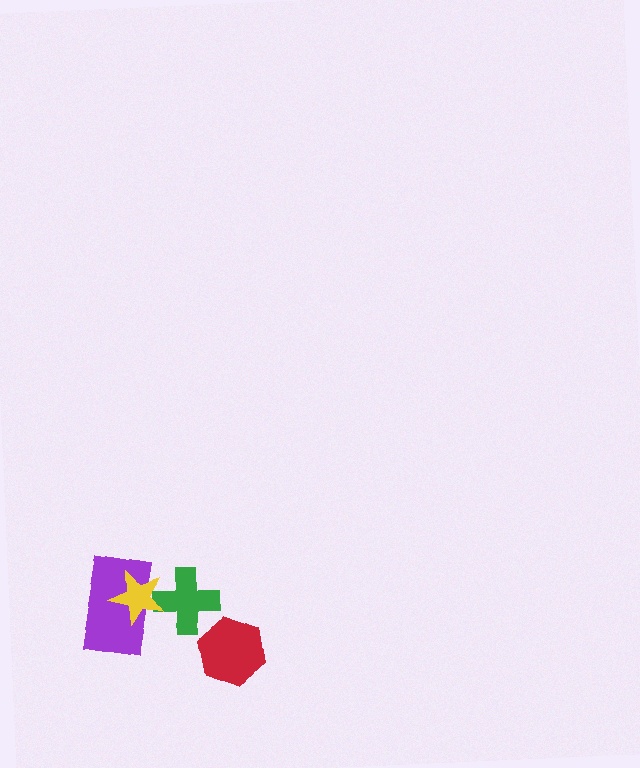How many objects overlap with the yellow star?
2 objects overlap with the yellow star.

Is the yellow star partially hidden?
No, no other shape covers it.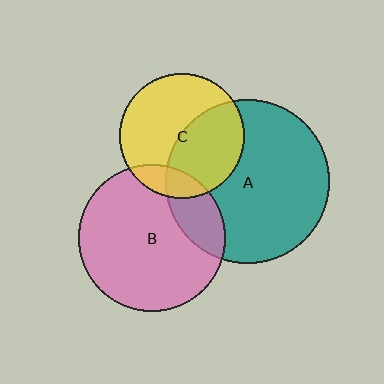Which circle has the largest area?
Circle A (teal).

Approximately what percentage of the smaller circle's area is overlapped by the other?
Approximately 20%.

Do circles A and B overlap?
Yes.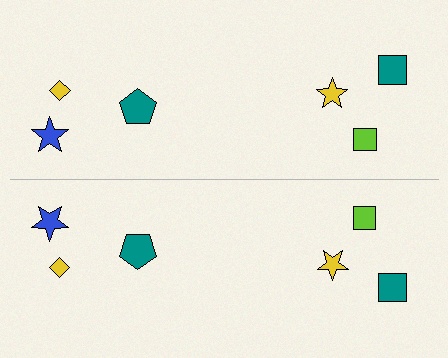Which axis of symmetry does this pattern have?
The pattern has a horizontal axis of symmetry running through the center of the image.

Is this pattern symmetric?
Yes, this pattern has bilateral (reflection) symmetry.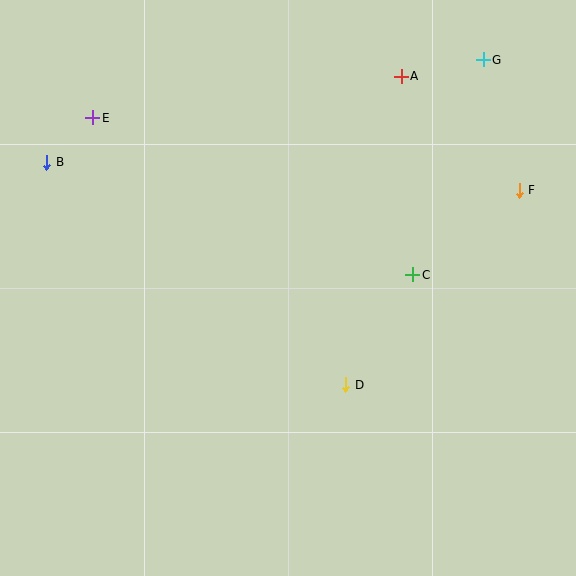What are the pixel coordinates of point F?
Point F is at (519, 190).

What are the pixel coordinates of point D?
Point D is at (346, 385).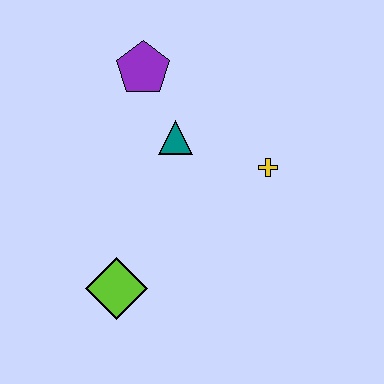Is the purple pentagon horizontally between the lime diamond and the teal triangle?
Yes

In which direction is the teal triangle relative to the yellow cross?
The teal triangle is to the left of the yellow cross.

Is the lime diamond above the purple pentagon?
No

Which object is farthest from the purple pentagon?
The lime diamond is farthest from the purple pentagon.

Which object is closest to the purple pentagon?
The teal triangle is closest to the purple pentagon.